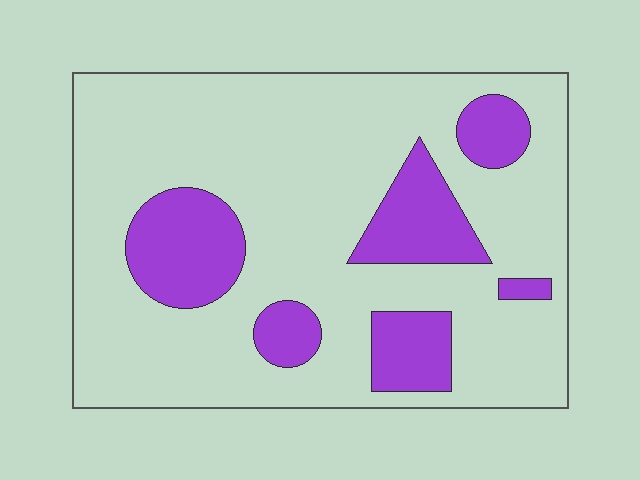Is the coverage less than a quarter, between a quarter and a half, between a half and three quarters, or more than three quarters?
Less than a quarter.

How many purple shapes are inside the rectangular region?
6.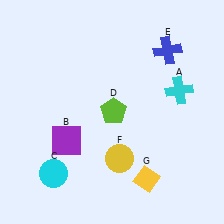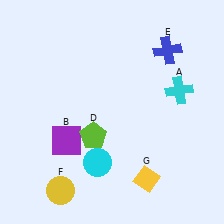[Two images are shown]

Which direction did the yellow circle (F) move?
The yellow circle (F) moved left.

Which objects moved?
The objects that moved are: the cyan circle (C), the lime pentagon (D), the yellow circle (F).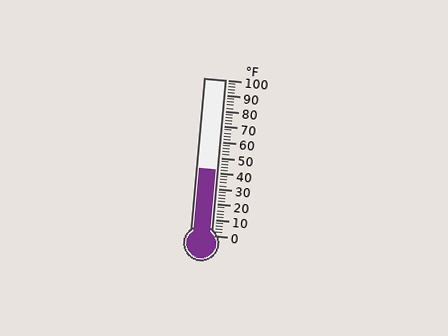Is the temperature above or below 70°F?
The temperature is below 70°F.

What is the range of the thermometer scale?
The thermometer scale ranges from 0°F to 100°F.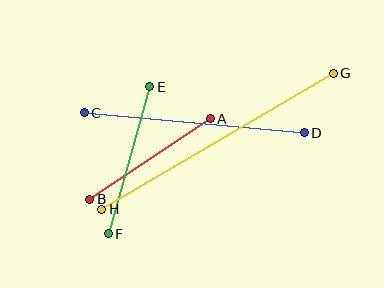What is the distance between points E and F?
The distance is approximately 153 pixels.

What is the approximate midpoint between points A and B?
The midpoint is at approximately (150, 159) pixels.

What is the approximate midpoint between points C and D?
The midpoint is at approximately (194, 123) pixels.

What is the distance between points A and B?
The distance is approximately 145 pixels.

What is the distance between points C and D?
The distance is approximately 221 pixels.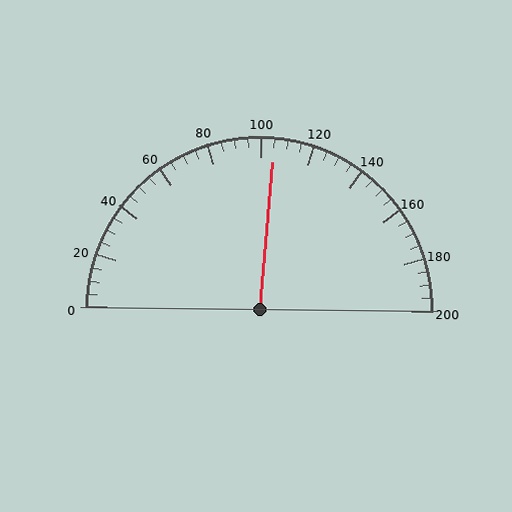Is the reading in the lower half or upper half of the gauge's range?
The reading is in the upper half of the range (0 to 200).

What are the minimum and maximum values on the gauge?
The gauge ranges from 0 to 200.